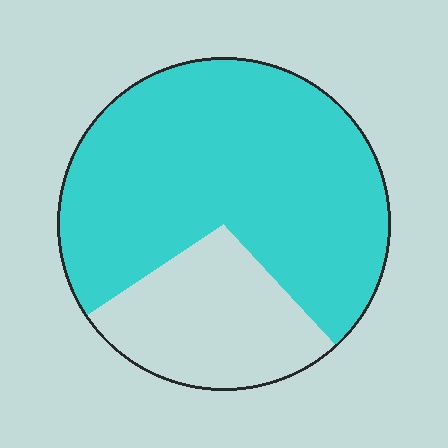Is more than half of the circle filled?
Yes.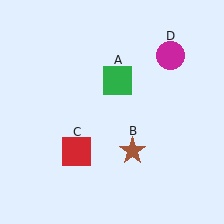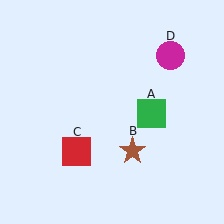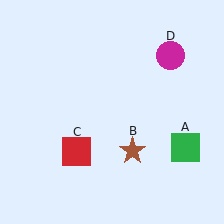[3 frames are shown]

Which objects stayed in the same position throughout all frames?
Brown star (object B) and red square (object C) and magenta circle (object D) remained stationary.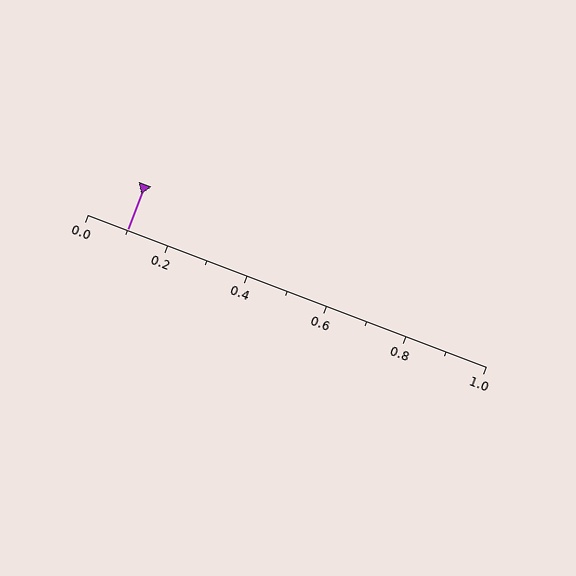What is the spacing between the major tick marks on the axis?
The major ticks are spaced 0.2 apart.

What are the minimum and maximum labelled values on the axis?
The axis runs from 0.0 to 1.0.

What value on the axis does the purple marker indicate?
The marker indicates approximately 0.1.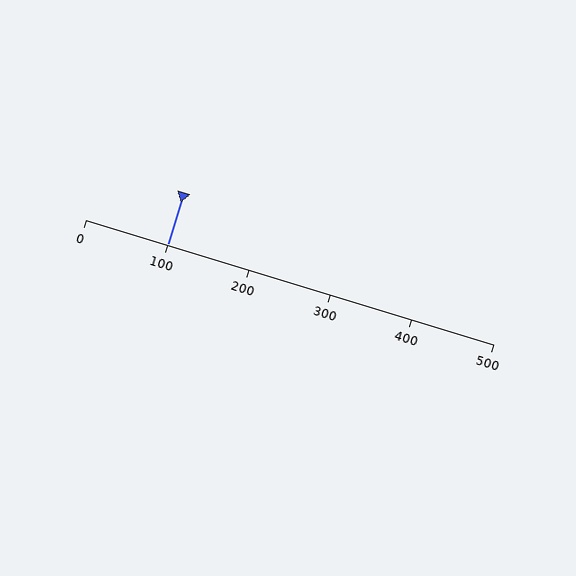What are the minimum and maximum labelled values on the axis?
The axis runs from 0 to 500.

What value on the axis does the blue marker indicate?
The marker indicates approximately 100.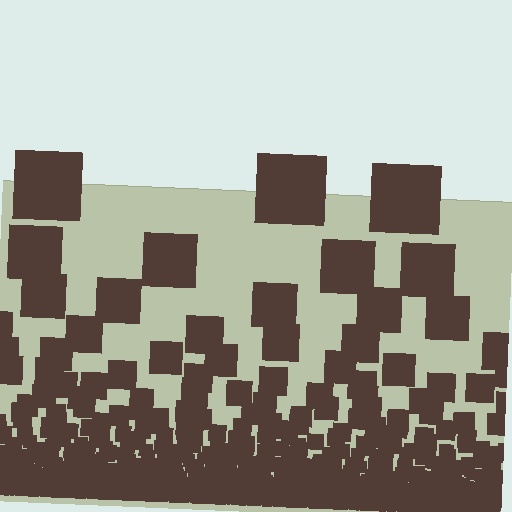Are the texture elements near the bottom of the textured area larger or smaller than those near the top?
Smaller. The gradient is inverted — elements near the bottom are smaller and denser.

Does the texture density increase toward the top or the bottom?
Density increases toward the bottom.